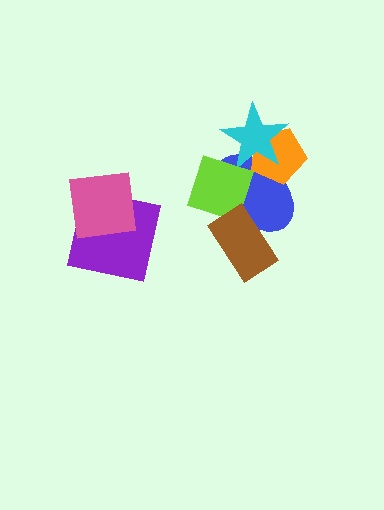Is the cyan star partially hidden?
Yes, it is partially covered by another shape.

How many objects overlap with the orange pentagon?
2 objects overlap with the orange pentagon.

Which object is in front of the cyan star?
The lime diamond is in front of the cyan star.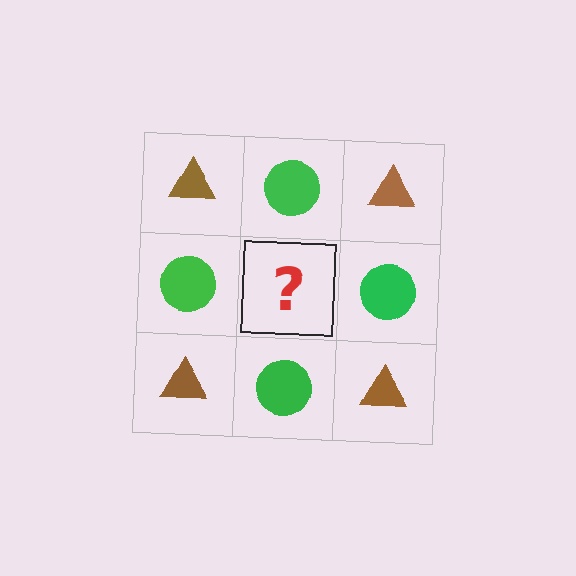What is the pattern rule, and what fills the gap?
The rule is that it alternates brown triangle and green circle in a checkerboard pattern. The gap should be filled with a brown triangle.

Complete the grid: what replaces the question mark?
The question mark should be replaced with a brown triangle.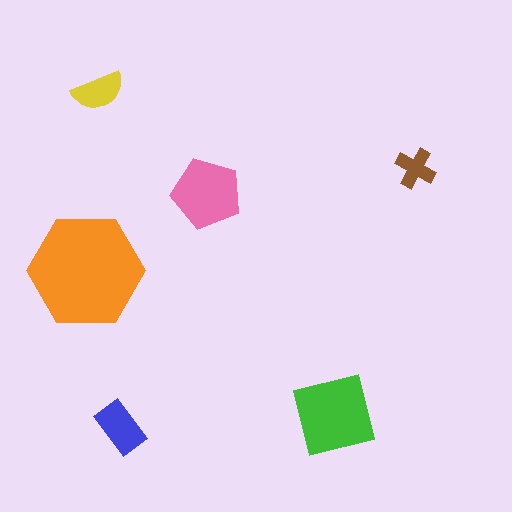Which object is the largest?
The orange hexagon.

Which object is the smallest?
The brown cross.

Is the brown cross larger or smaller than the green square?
Smaller.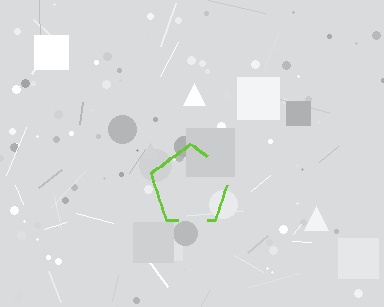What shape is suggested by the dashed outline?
The dashed outline suggests a pentagon.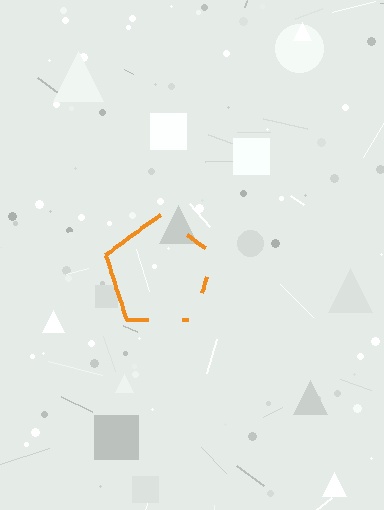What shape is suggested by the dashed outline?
The dashed outline suggests a pentagon.